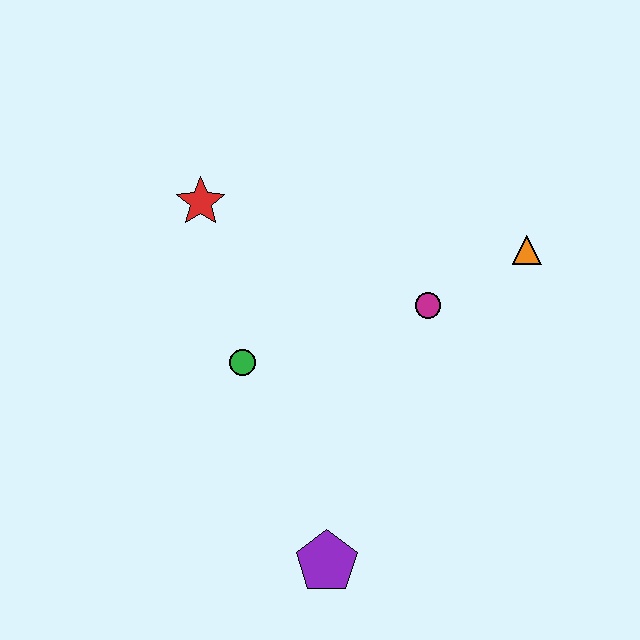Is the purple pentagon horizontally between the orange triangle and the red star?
Yes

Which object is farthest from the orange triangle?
The purple pentagon is farthest from the orange triangle.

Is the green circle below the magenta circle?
Yes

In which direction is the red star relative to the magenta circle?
The red star is to the left of the magenta circle.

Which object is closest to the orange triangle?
The magenta circle is closest to the orange triangle.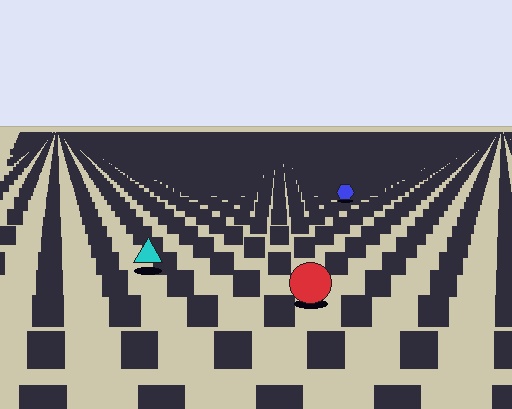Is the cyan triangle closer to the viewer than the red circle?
No. The red circle is closer — you can tell from the texture gradient: the ground texture is coarser near it.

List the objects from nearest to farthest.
From nearest to farthest: the red circle, the cyan triangle, the blue hexagon.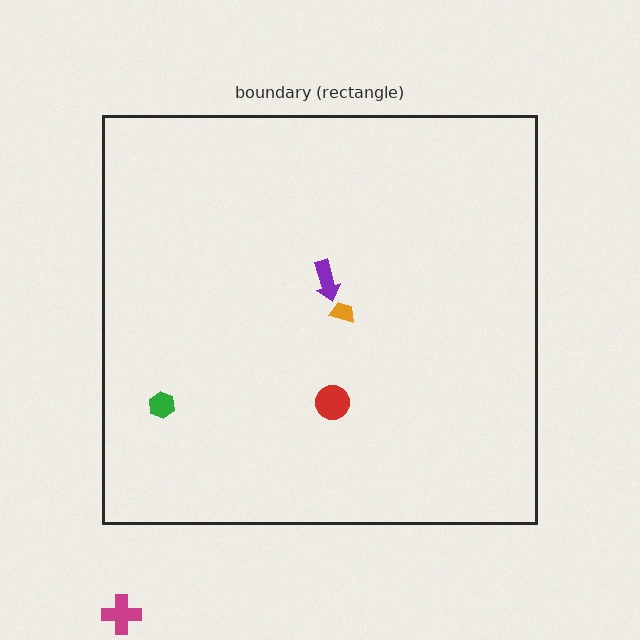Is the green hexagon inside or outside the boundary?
Inside.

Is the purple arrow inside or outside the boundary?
Inside.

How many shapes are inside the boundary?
4 inside, 1 outside.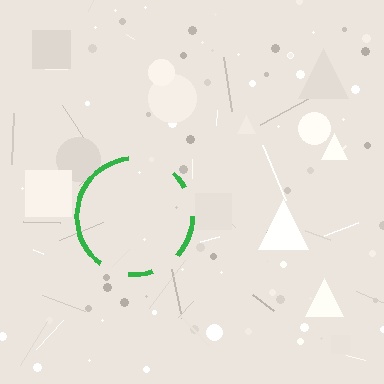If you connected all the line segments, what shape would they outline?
They would outline a circle.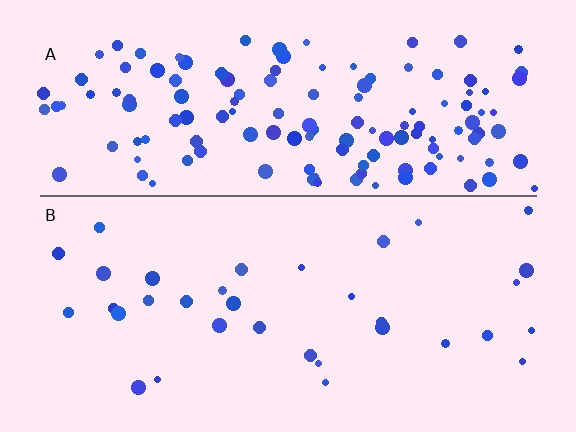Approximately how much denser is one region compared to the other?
Approximately 4.2× — region A over region B.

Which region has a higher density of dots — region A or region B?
A (the top).